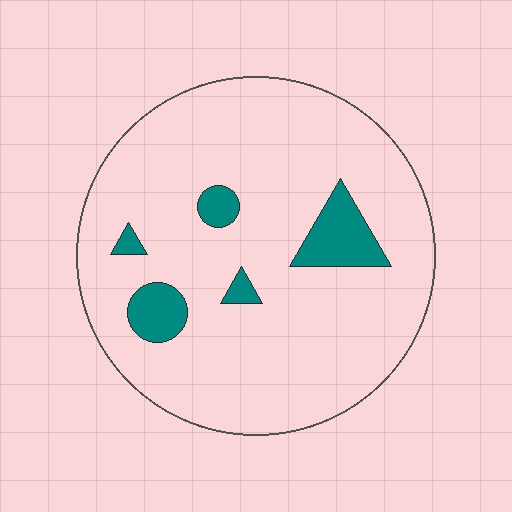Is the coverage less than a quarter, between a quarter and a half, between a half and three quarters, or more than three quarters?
Less than a quarter.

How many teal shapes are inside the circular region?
5.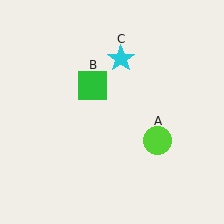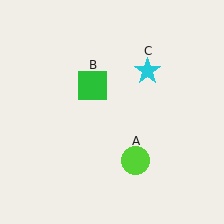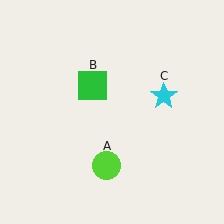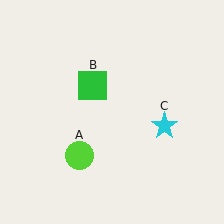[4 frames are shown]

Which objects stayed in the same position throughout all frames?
Green square (object B) remained stationary.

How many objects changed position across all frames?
2 objects changed position: lime circle (object A), cyan star (object C).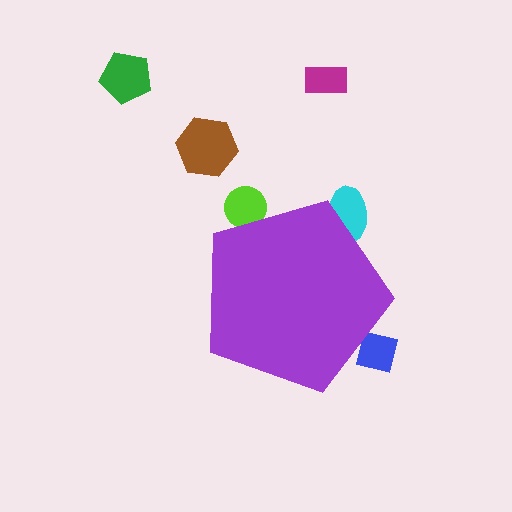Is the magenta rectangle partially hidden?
No, the magenta rectangle is fully visible.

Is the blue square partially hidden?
Yes, the blue square is partially hidden behind the purple pentagon.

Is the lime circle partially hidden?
Yes, the lime circle is partially hidden behind the purple pentagon.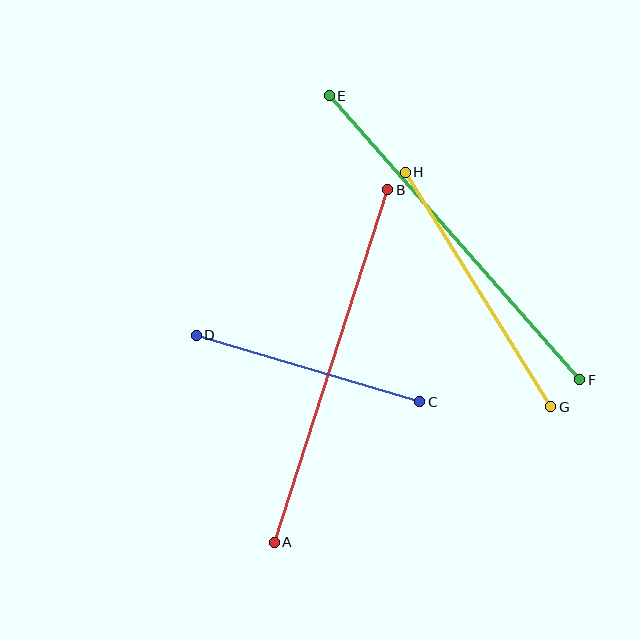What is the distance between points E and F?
The distance is approximately 379 pixels.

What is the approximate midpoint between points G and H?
The midpoint is at approximately (478, 290) pixels.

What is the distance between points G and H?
The distance is approximately 276 pixels.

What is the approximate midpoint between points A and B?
The midpoint is at approximately (331, 366) pixels.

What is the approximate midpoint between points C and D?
The midpoint is at approximately (308, 368) pixels.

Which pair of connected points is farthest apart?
Points E and F are farthest apart.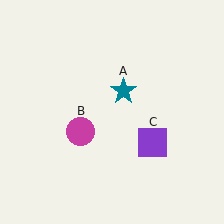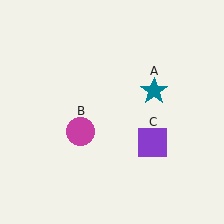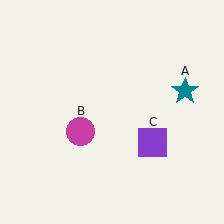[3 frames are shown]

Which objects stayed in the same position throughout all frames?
Magenta circle (object B) and purple square (object C) remained stationary.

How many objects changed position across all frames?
1 object changed position: teal star (object A).